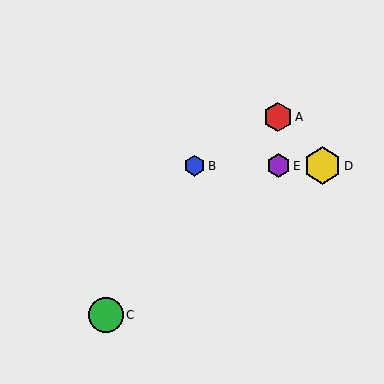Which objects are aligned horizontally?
Objects B, D, E are aligned horizontally.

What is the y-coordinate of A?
Object A is at y≈117.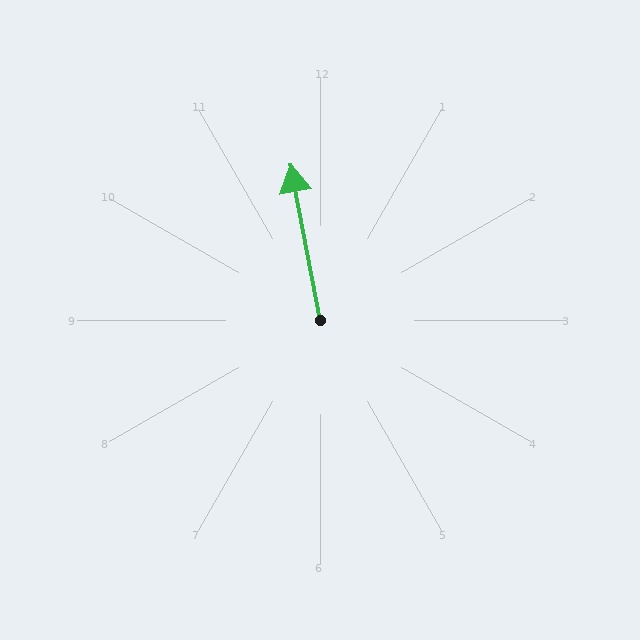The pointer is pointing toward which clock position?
Roughly 12 o'clock.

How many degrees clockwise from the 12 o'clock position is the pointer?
Approximately 349 degrees.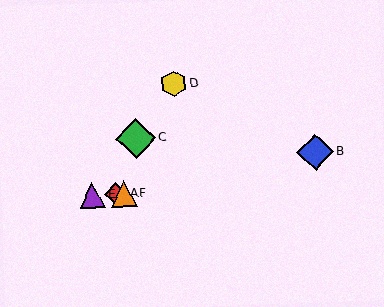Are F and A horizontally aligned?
Yes, both are at y≈194.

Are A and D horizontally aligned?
No, A is at y≈194 and D is at y≈84.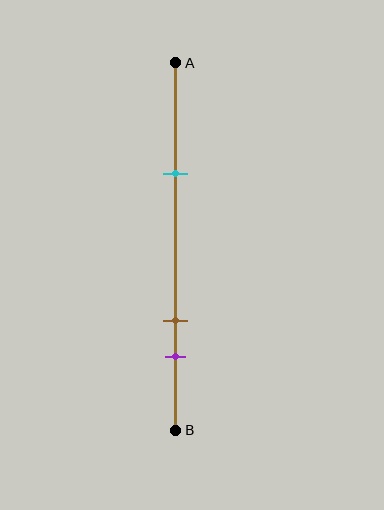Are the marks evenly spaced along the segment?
No, the marks are not evenly spaced.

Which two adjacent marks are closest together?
The brown and purple marks are the closest adjacent pair.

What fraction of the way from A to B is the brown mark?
The brown mark is approximately 70% (0.7) of the way from A to B.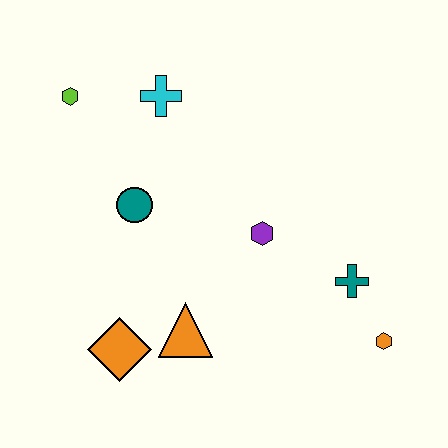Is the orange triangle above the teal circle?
No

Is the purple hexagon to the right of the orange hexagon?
No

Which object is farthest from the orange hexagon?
The lime hexagon is farthest from the orange hexagon.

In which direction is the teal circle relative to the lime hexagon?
The teal circle is below the lime hexagon.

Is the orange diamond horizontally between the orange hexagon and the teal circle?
No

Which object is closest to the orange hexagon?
The teal cross is closest to the orange hexagon.